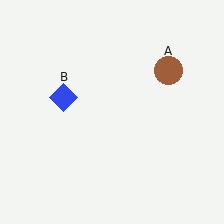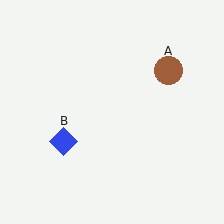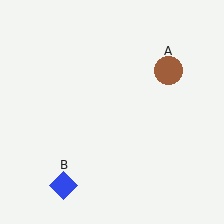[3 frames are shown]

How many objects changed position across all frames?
1 object changed position: blue diamond (object B).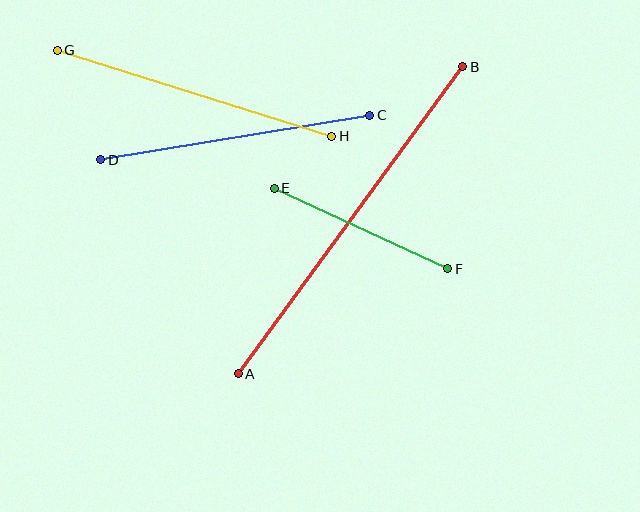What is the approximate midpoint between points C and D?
The midpoint is at approximately (235, 137) pixels.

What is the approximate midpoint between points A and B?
The midpoint is at approximately (350, 220) pixels.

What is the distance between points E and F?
The distance is approximately 191 pixels.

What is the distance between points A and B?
The distance is approximately 380 pixels.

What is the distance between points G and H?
The distance is approximately 288 pixels.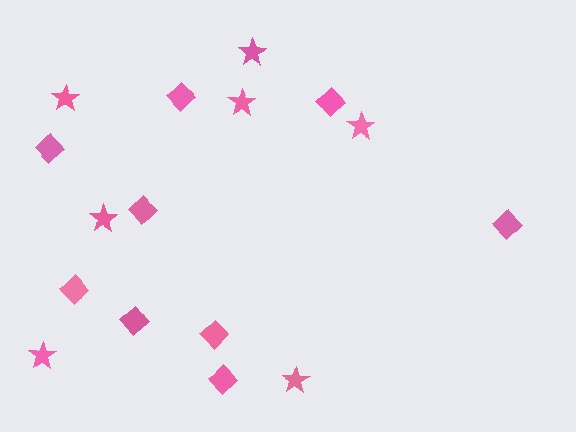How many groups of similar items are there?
There are 2 groups: one group of diamonds (9) and one group of stars (7).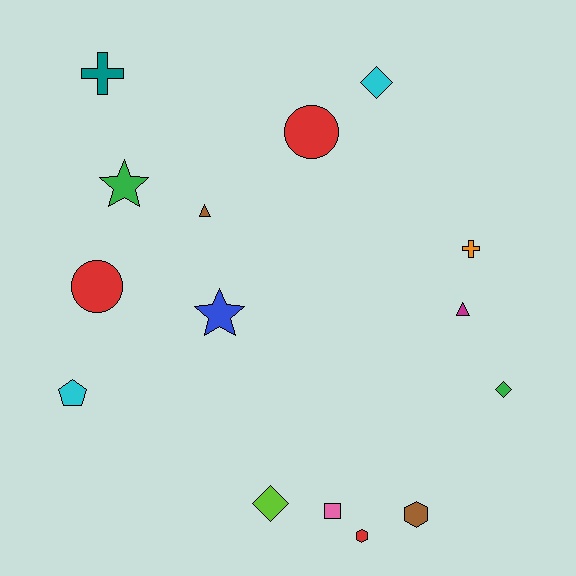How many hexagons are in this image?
There are 2 hexagons.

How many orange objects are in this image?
There is 1 orange object.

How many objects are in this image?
There are 15 objects.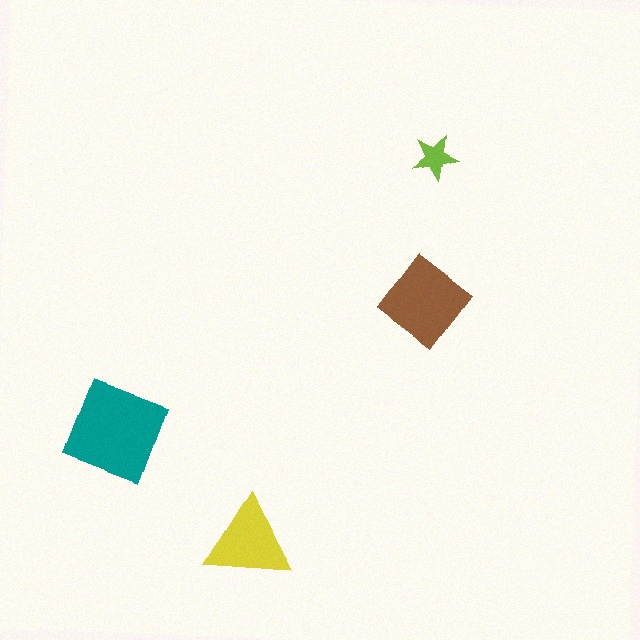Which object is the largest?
The teal square.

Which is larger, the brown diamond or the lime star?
The brown diamond.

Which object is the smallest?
The lime star.